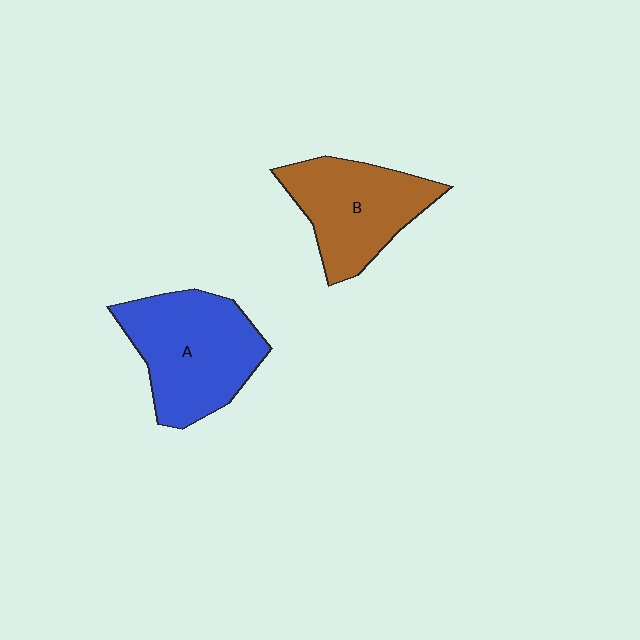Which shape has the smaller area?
Shape B (brown).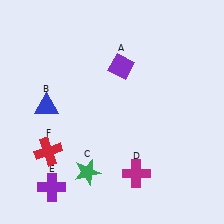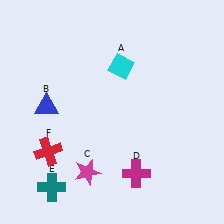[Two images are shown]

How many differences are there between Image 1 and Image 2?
There are 3 differences between the two images.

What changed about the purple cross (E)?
In Image 1, E is purple. In Image 2, it changed to teal.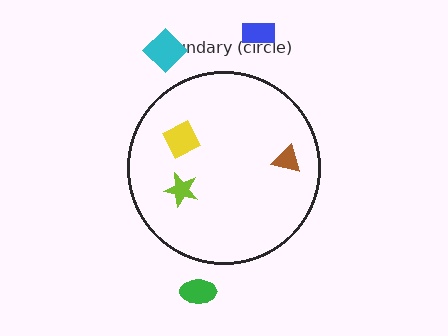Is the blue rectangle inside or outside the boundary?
Outside.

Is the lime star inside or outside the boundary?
Inside.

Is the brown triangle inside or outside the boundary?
Inside.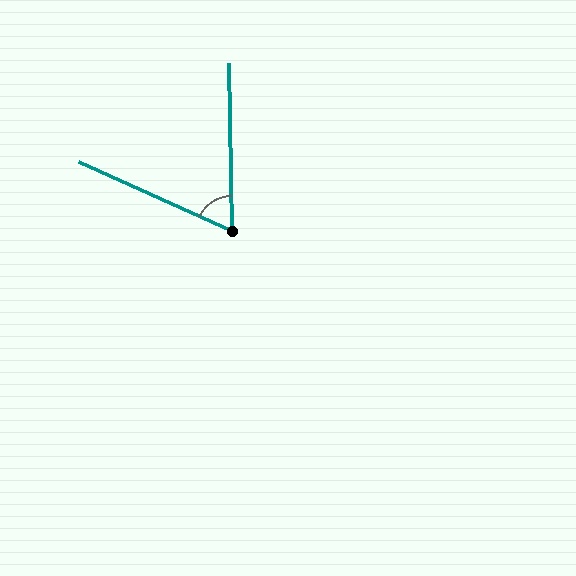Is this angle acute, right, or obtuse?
It is acute.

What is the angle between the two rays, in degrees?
Approximately 65 degrees.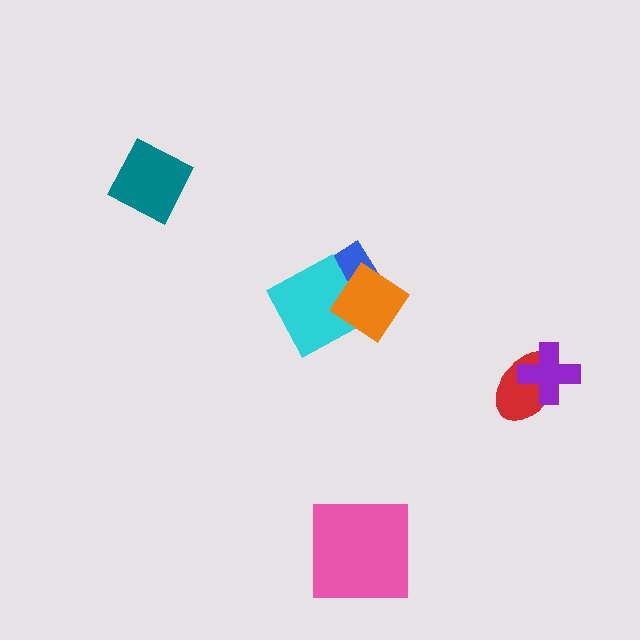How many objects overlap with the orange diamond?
2 objects overlap with the orange diamond.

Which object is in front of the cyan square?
The orange diamond is in front of the cyan square.